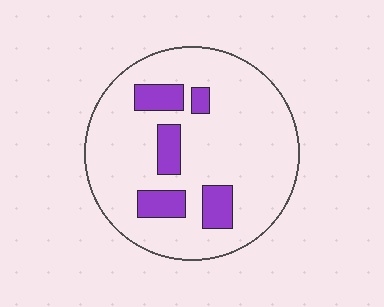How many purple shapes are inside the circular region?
5.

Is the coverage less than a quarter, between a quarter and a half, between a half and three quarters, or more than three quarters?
Less than a quarter.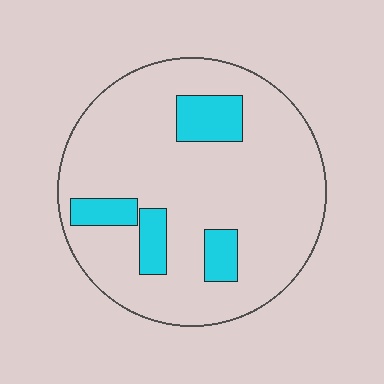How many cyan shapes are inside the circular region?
4.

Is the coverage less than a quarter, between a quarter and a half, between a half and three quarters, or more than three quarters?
Less than a quarter.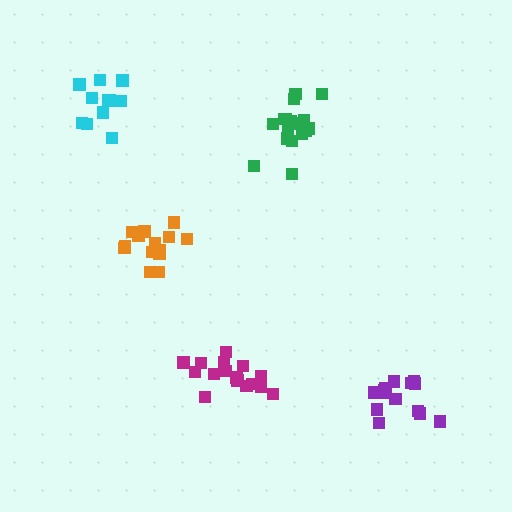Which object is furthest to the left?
The cyan cluster is leftmost.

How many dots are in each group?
Group 1: 16 dots, Group 2: 16 dots, Group 3: 17 dots, Group 4: 11 dots, Group 5: 14 dots (74 total).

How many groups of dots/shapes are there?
There are 5 groups.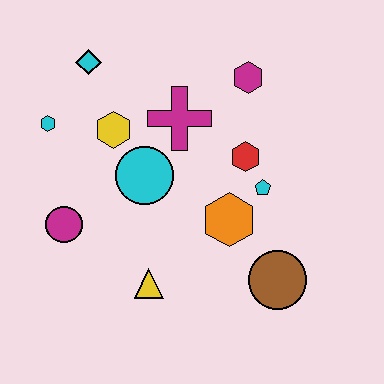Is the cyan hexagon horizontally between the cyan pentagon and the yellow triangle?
No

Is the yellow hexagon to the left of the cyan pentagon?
Yes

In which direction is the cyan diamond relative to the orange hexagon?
The cyan diamond is above the orange hexagon.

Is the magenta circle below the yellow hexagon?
Yes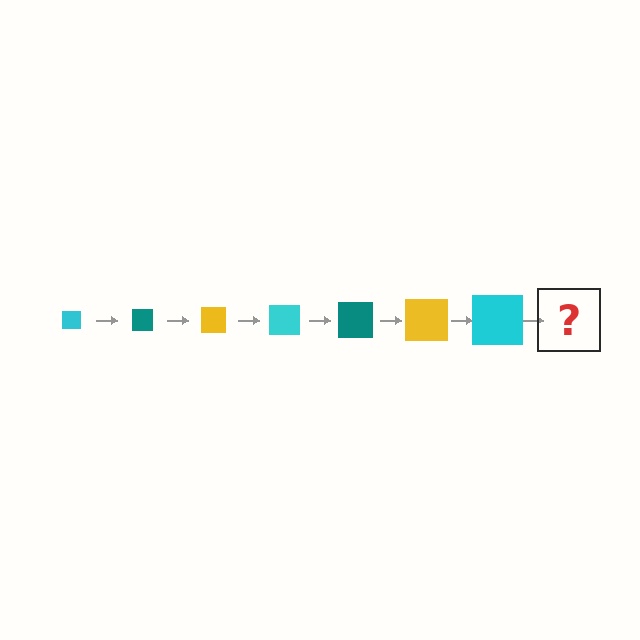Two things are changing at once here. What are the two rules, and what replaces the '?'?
The two rules are that the square grows larger each step and the color cycles through cyan, teal, and yellow. The '?' should be a teal square, larger than the previous one.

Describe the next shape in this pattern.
It should be a teal square, larger than the previous one.